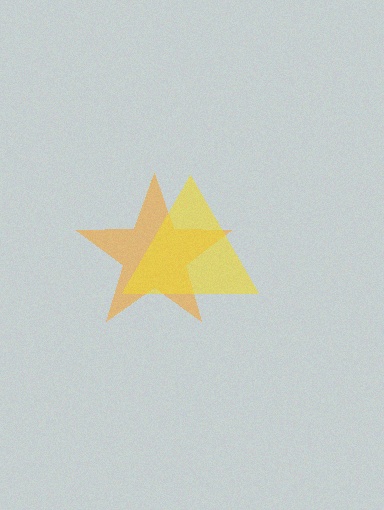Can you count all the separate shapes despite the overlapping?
Yes, there are 2 separate shapes.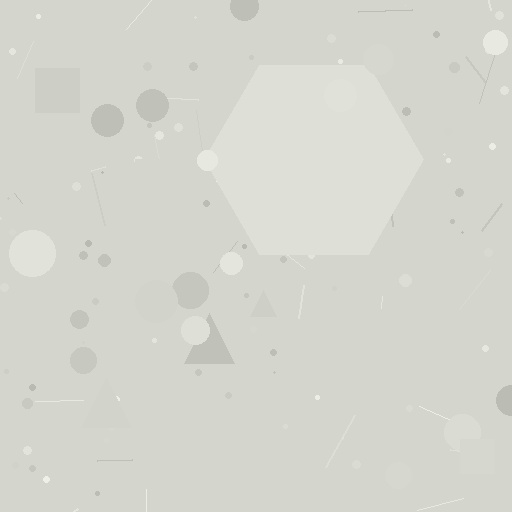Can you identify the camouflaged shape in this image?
The camouflaged shape is a hexagon.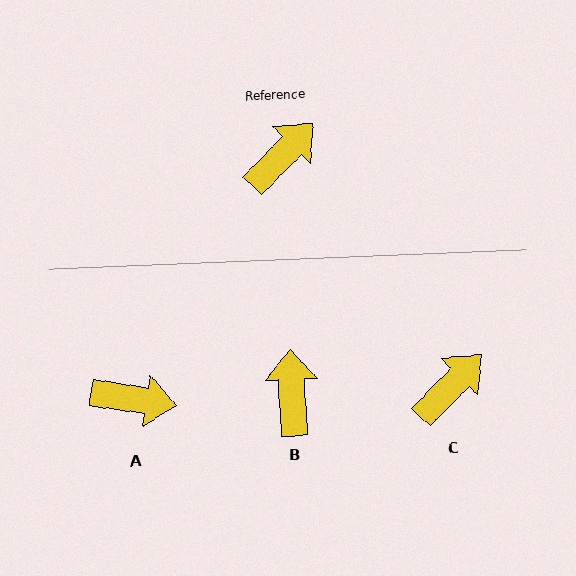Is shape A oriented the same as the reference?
No, it is off by about 54 degrees.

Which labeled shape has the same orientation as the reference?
C.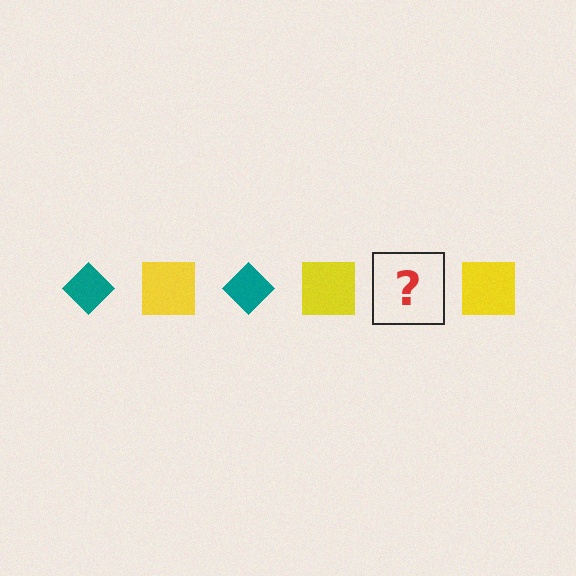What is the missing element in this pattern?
The missing element is a teal diamond.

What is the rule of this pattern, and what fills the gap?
The rule is that the pattern alternates between teal diamond and yellow square. The gap should be filled with a teal diamond.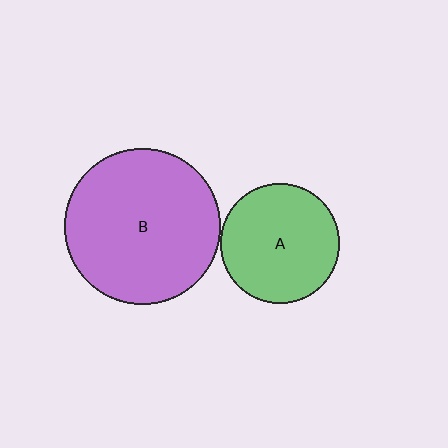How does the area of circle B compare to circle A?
Approximately 1.7 times.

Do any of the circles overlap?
No, none of the circles overlap.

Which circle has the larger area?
Circle B (purple).